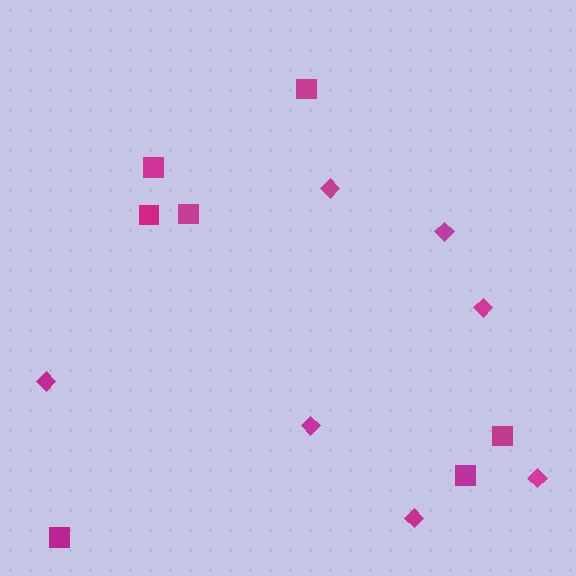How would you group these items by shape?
There are 2 groups: one group of squares (7) and one group of diamonds (7).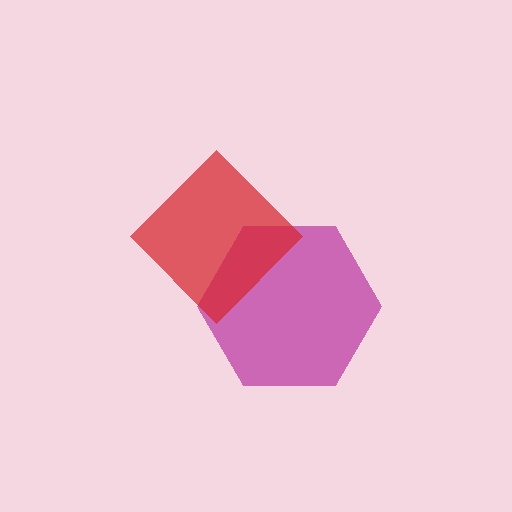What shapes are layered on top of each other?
The layered shapes are: a magenta hexagon, a red diamond.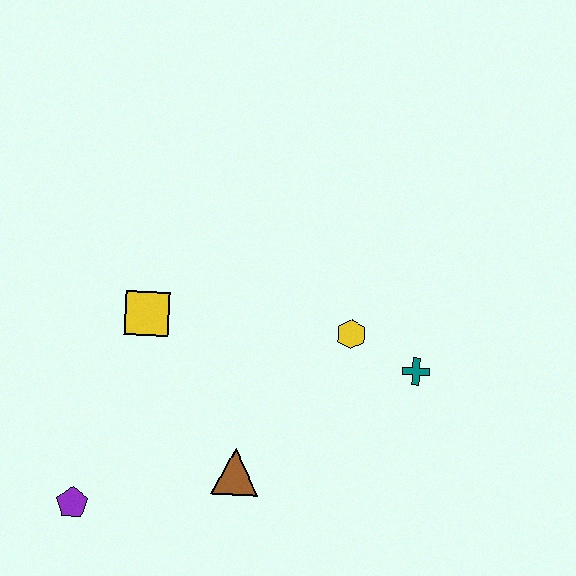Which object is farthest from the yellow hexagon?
The purple pentagon is farthest from the yellow hexagon.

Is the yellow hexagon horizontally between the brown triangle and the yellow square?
No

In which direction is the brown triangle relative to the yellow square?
The brown triangle is below the yellow square.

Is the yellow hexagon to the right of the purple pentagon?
Yes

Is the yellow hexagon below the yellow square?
Yes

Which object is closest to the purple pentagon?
The brown triangle is closest to the purple pentagon.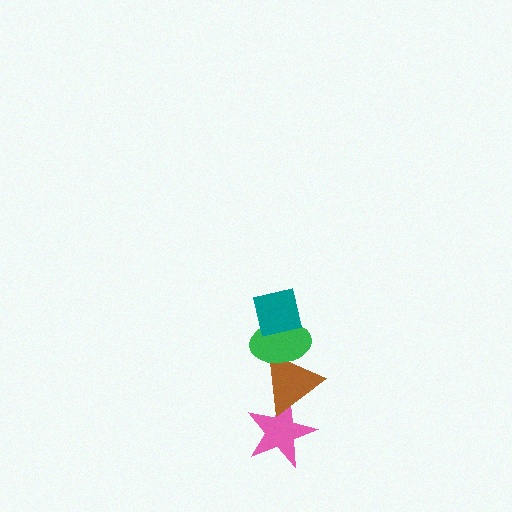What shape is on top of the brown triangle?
The green ellipse is on top of the brown triangle.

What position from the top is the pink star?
The pink star is 4th from the top.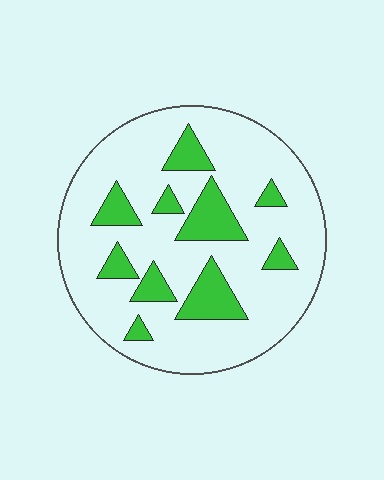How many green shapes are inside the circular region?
10.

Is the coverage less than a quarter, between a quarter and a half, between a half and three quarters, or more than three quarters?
Less than a quarter.